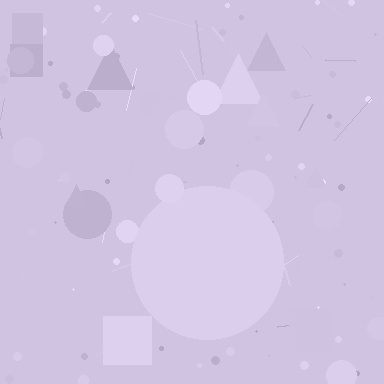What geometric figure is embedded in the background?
A circle is embedded in the background.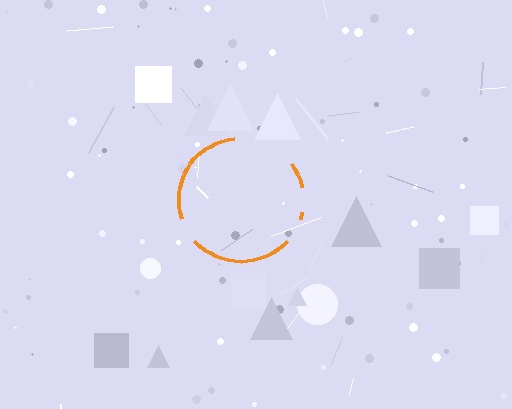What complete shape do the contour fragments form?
The contour fragments form a circle.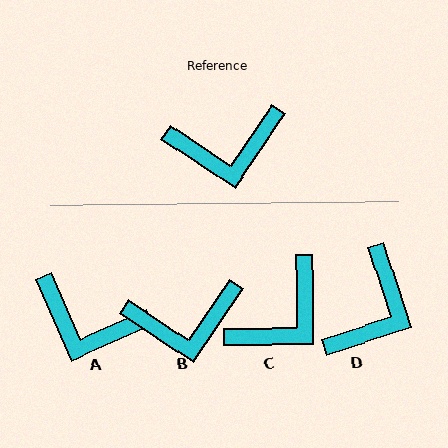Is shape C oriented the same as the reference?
No, it is off by about 34 degrees.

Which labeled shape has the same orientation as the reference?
B.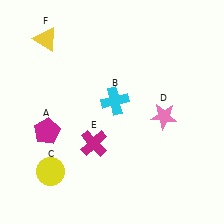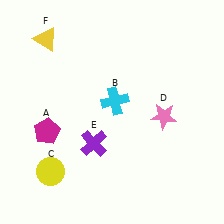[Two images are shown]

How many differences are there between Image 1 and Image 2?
There is 1 difference between the two images.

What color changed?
The cross (E) changed from magenta in Image 1 to purple in Image 2.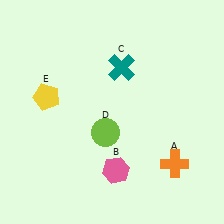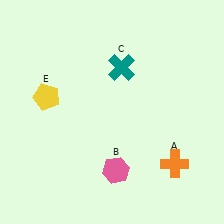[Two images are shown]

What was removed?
The lime circle (D) was removed in Image 2.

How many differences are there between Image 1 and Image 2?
There is 1 difference between the two images.